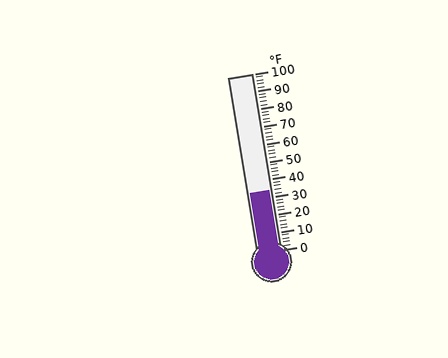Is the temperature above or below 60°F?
The temperature is below 60°F.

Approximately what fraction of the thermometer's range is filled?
The thermometer is filled to approximately 35% of its range.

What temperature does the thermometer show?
The thermometer shows approximately 34°F.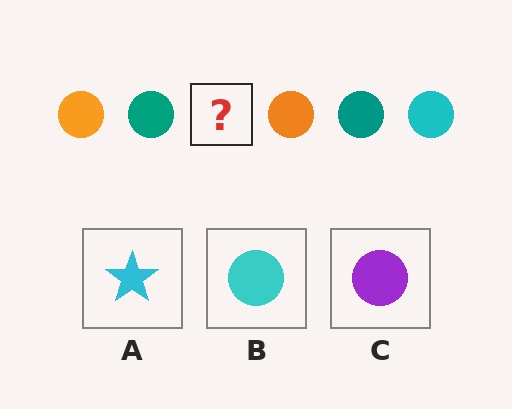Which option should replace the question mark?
Option B.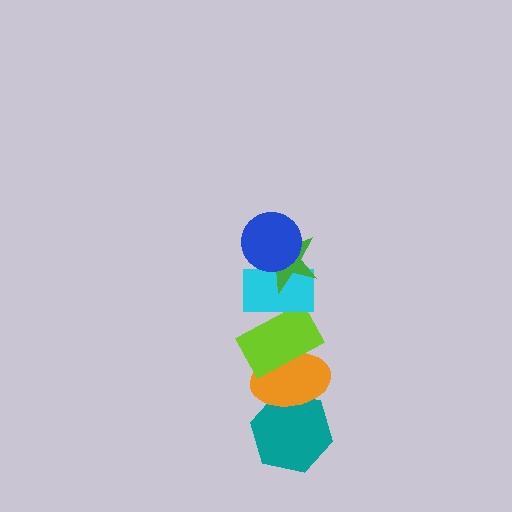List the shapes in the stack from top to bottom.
From top to bottom: the blue circle, the green star, the cyan rectangle, the lime rectangle, the orange ellipse, the teal hexagon.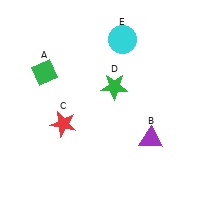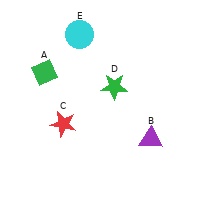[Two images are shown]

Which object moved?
The cyan circle (E) moved left.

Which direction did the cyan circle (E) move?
The cyan circle (E) moved left.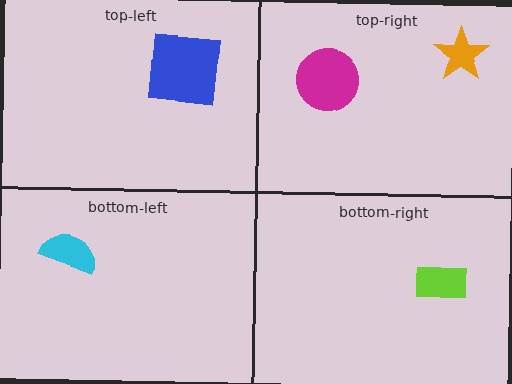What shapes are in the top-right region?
The magenta circle, the orange star.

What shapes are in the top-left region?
The blue square.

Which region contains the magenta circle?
The top-right region.